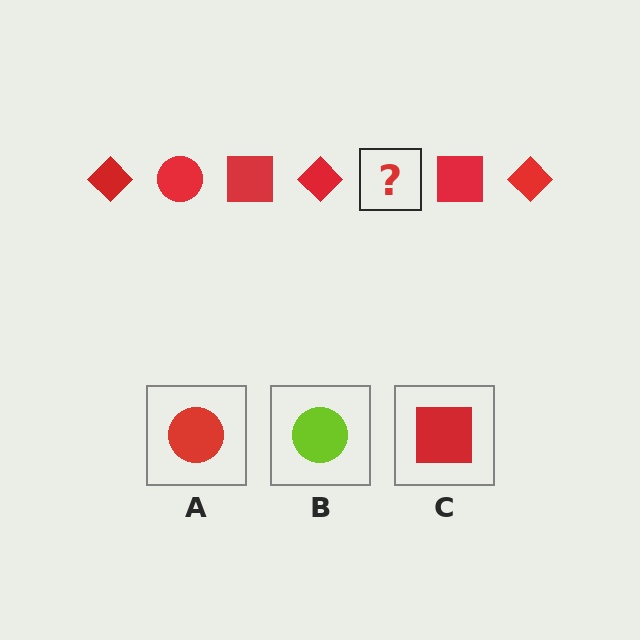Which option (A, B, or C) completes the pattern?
A.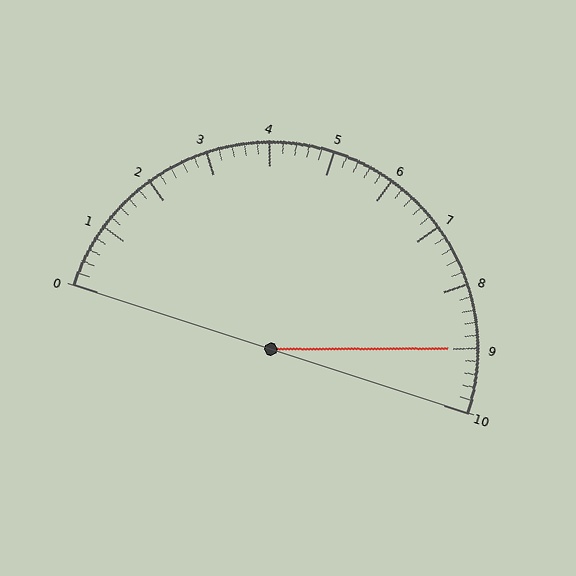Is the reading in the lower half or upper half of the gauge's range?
The reading is in the upper half of the range (0 to 10).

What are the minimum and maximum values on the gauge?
The gauge ranges from 0 to 10.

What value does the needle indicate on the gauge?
The needle indicates approximately 9.0.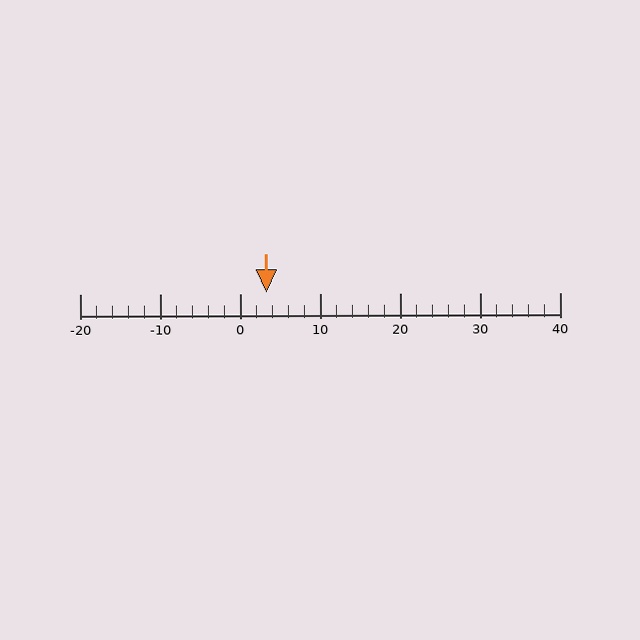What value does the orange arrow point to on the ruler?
The orange arrow points to approximately 3.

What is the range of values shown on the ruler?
The ruler shows values from -20 to 40.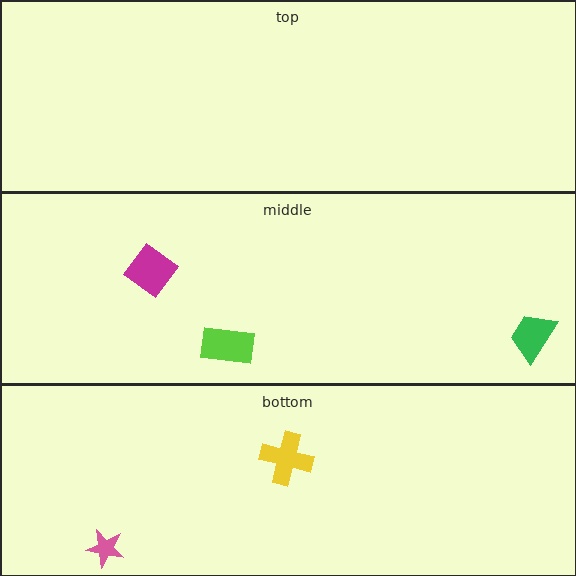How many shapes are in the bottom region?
2.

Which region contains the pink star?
The bottom region.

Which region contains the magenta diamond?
The middle region.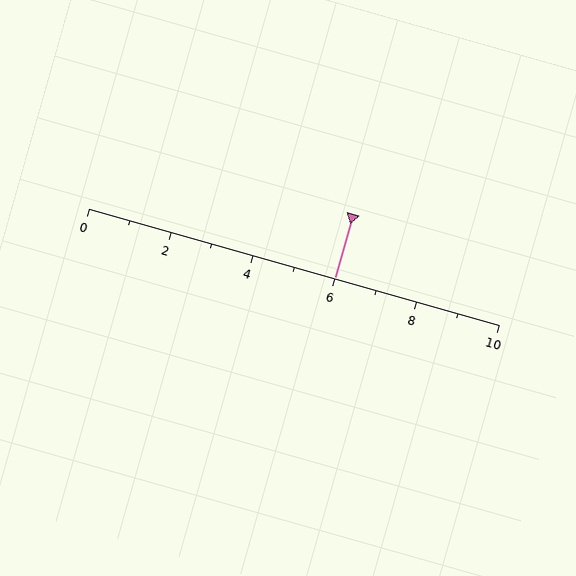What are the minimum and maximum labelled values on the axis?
The axis runs from 0 to 10.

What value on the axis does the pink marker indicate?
The marker indicates approximately 6.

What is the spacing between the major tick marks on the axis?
The major ticks are spaced 2 apart.